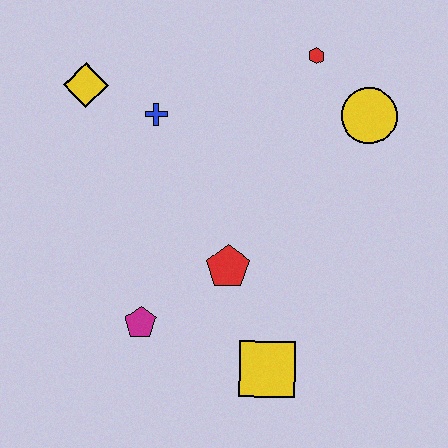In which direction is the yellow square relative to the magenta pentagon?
The yellow square is to the right of the magenta pentagon.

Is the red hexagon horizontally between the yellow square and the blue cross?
No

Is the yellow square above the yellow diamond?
No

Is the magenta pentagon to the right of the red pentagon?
No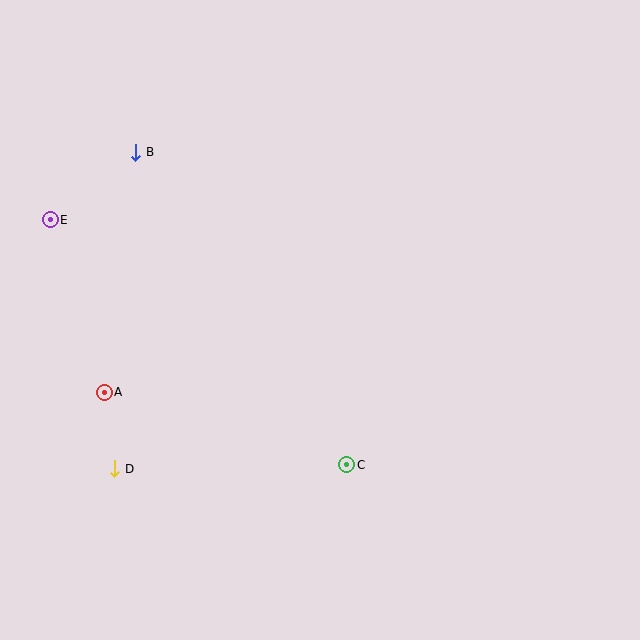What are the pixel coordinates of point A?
Point A is at (104, 392).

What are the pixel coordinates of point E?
Point E is at (50, 220).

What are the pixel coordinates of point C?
Point C is at (347, 465).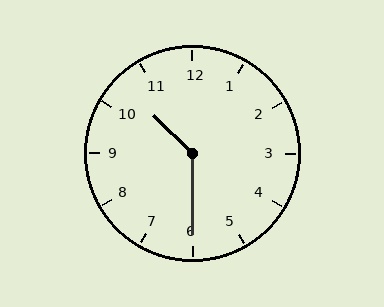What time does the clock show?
10:30.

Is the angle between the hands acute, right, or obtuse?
It is obtuse.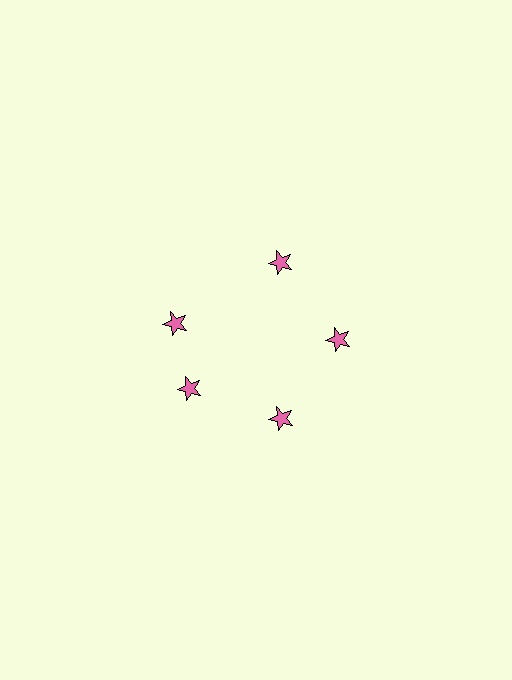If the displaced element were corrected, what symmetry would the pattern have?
It would have 5-fold rotational symmetry — the pattern would map onto itself every 72 degrees.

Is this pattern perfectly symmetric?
No. The 5 pink stars are arranged in a ring, but one element near the 10 o'clock position is rotated out of alignment along the ring, breaking the 5-fold rotational symmetry.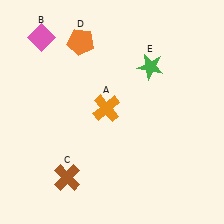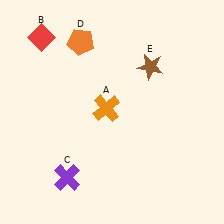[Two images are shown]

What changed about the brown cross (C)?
In Image 1, C is brown. In Image 2, it changed to purple.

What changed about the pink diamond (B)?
In Image 1, B is pink. In Image 2, it changed to red.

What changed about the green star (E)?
In Image 1, E is green. In Image 2, it changed to brown.